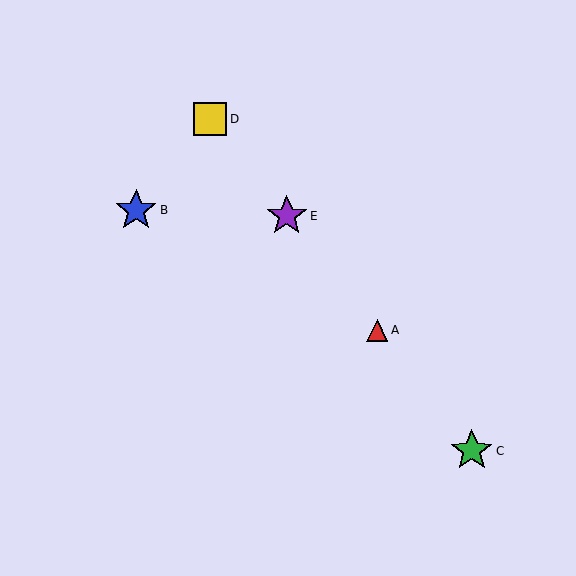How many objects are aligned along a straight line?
4 objects (A, C, D, E) are aligned along a straight line.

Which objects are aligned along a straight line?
Objects A, C, D, E are aligned along a straight line.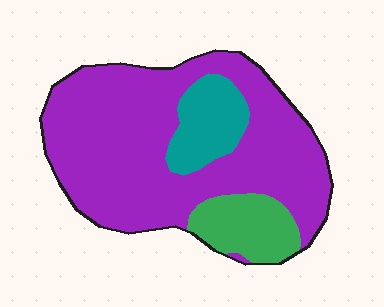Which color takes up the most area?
Purple, at roughly 75%.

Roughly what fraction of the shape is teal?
Teal takes up about one eighth (1/8) of the shape.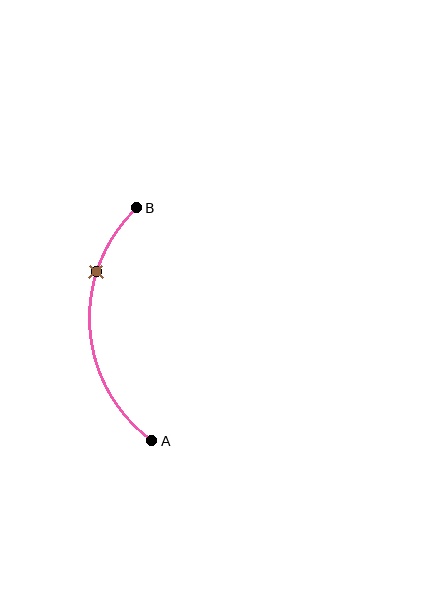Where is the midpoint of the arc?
The arc midpoint is the point on the curve farthest from the straight line joining A and B. It sits to the left of that line.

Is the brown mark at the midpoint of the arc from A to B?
No. The brown mark lies on the arc but is closer to endpoint B. The arc midpoint would be at the point on the curve equidistant along the arc from both A and B.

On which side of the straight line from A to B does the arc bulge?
The arc bulges to the left of the straight line connecting A and B.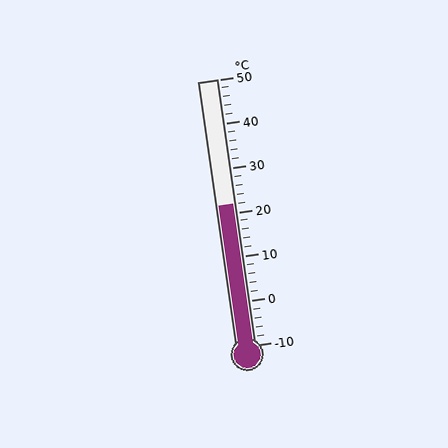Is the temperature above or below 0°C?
The temperature is above 0°C.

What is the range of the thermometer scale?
The thermometer scale ranges from -10°C to 50°C.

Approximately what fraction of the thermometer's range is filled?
The thermometer is filled to approximately 55% of its range.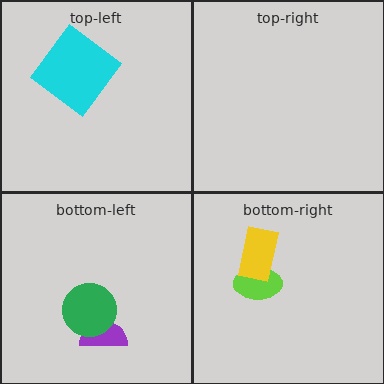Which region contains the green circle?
The bottom-left region.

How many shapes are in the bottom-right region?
2.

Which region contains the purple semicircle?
The bottom-left region.